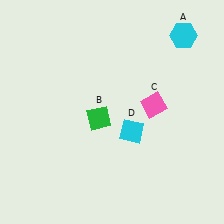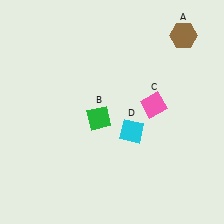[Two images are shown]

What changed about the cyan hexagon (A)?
In Image 1, A is cyan. In Image 2, it changed to brown.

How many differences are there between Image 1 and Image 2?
There is 1 difference between the two images.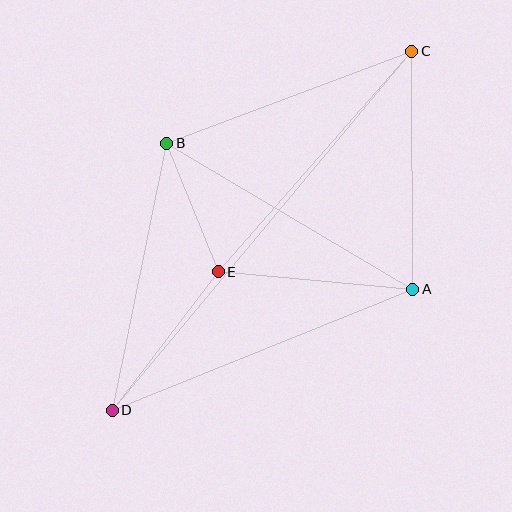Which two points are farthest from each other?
Points C and D are farthest from each other.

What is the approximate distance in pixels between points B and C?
The distance between B and C is approximately 262 pixels.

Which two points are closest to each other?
Points B and E are closest to each other.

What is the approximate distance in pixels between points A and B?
The distance between A and B is approximately 286 pixels.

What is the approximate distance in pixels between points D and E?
The distance between D and E is approximately 174 pixels.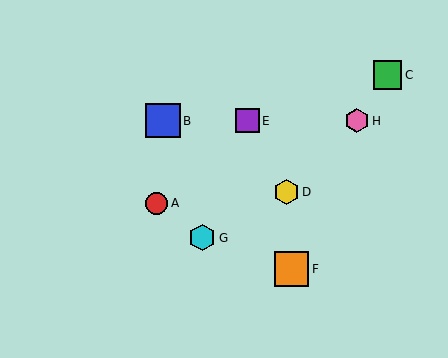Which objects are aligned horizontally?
Objects B, E, H are aligned horizontally.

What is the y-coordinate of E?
Object E is at y≈121.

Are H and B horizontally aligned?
Yes, both are at y≈121.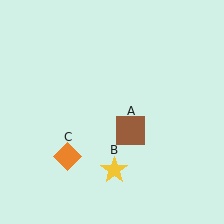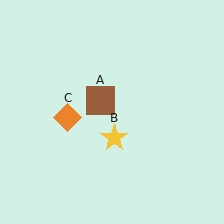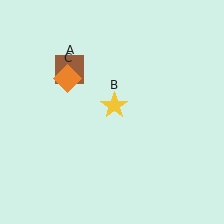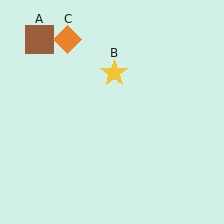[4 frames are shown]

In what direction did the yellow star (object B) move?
The yellow star (object B) moved up.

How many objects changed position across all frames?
3 objects changed position: brown square (object A), yellow star (object B), orange diamond (object C).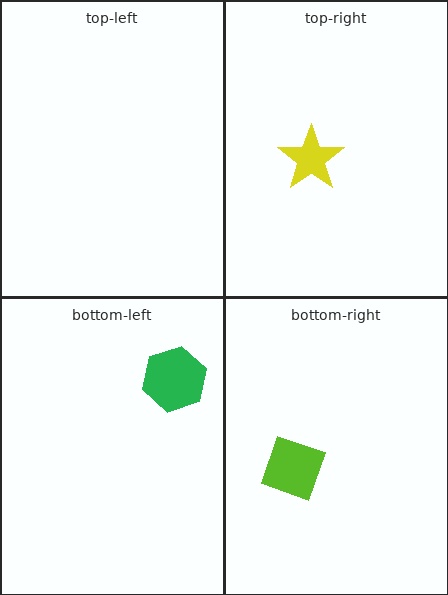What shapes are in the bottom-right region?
The lime diamond.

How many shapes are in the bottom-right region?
1.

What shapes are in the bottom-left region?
The green hexagon.